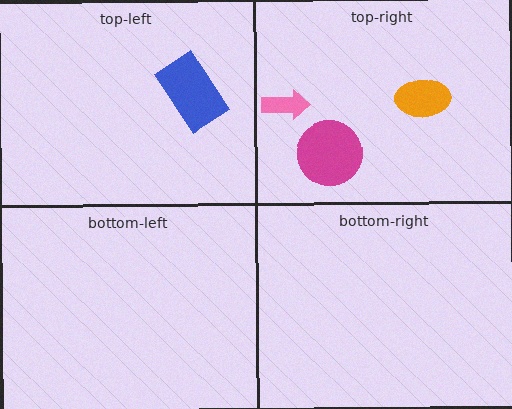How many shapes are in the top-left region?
1.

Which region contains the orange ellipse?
The top-right region.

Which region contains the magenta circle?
The top-right region.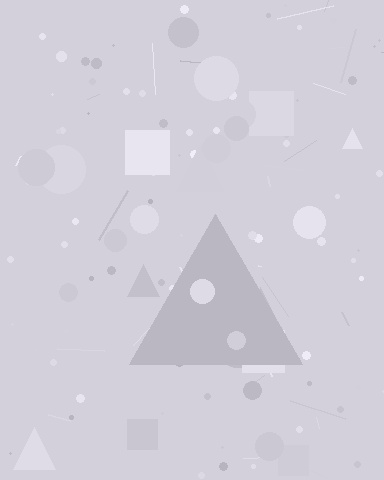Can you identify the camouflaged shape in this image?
The camouflaged shape is a triangle.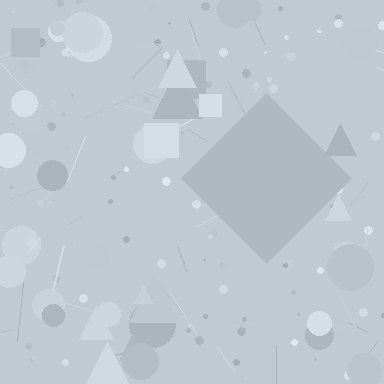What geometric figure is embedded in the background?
A diamond is embedded in the background.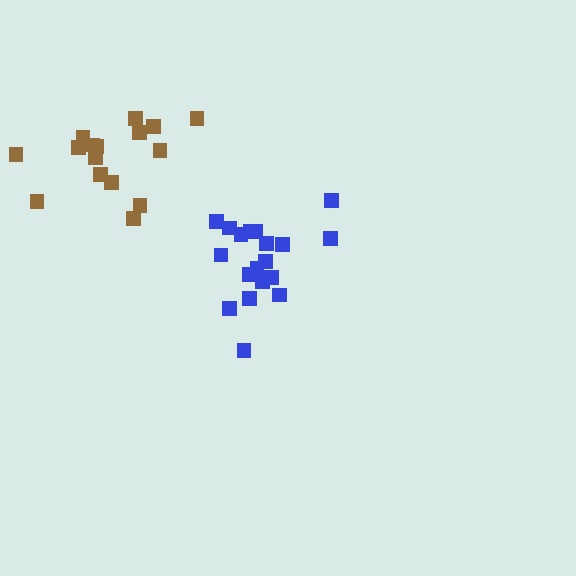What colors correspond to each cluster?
The clusters are colored: brown, blue.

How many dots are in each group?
Group 1: 16 dots, Group 2: 19 dots (35 total).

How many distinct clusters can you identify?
There are 2 distinct clusters.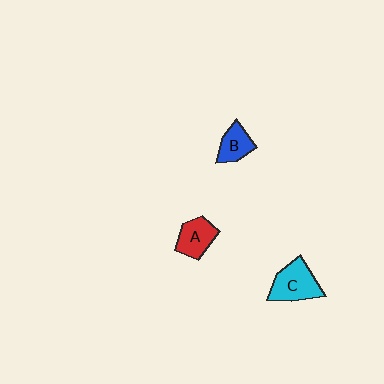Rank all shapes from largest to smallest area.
From largest to smallest: C (cyan), A (red), B (blue).